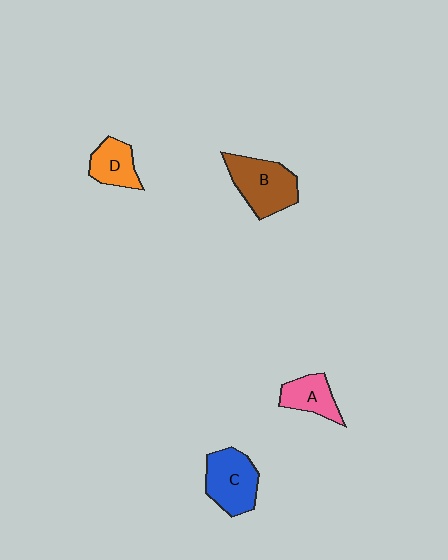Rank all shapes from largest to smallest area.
From largest to smallest: B (brown), C (blue), D (orange), A (pink).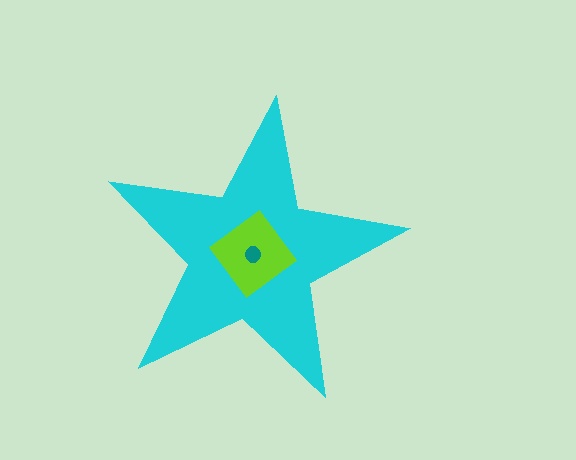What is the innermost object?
The teal circle.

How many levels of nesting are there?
3.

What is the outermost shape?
The cyan star.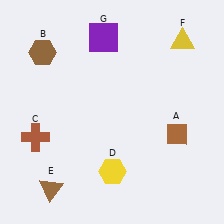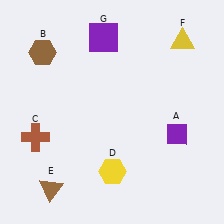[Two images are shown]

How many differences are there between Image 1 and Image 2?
There is 1 difference between the two images.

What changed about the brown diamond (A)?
In Image 1, A is brown. In Image 2, it changed to purple.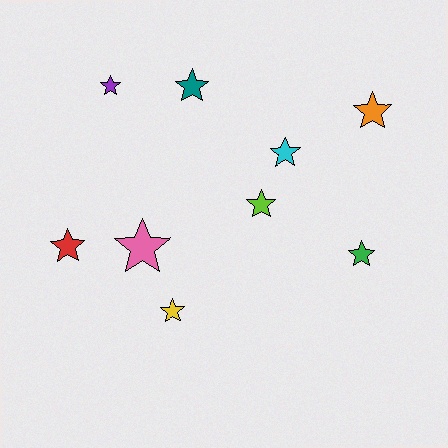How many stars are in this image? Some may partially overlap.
There are 9 stars.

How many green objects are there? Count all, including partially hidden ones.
There is 1 green object.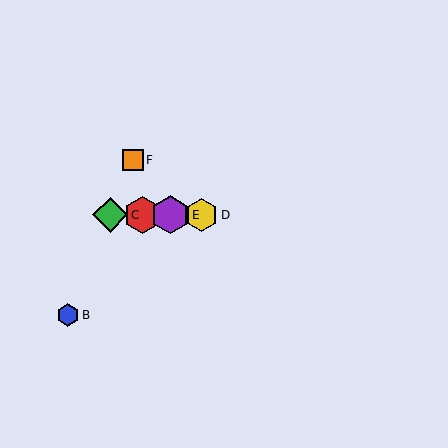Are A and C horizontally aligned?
Yes, both are at y≈215.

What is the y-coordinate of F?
Object F is at y≈160.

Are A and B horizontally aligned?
No, A is at y≈215 and B is at y≈315.